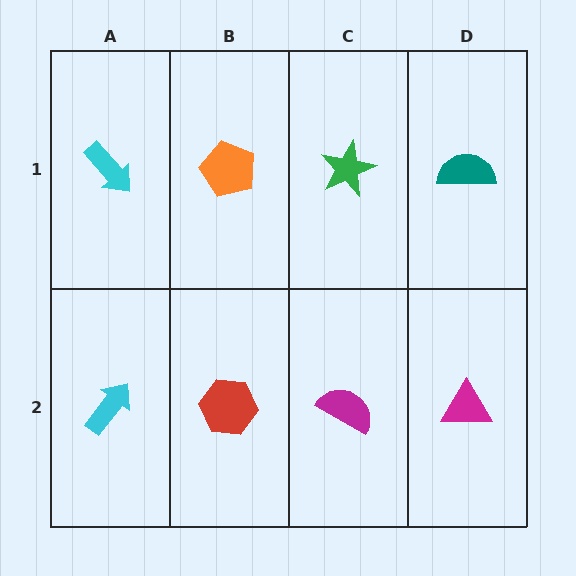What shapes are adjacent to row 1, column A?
A cyan arrow (row 2, column A), an orange pentagon (row 1, column B).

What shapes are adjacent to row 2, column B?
An orange pentagon (row 1, column B), a cyan arrow (row 2, column A), a magenta semicircle (row 2, column C).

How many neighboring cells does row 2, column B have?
3.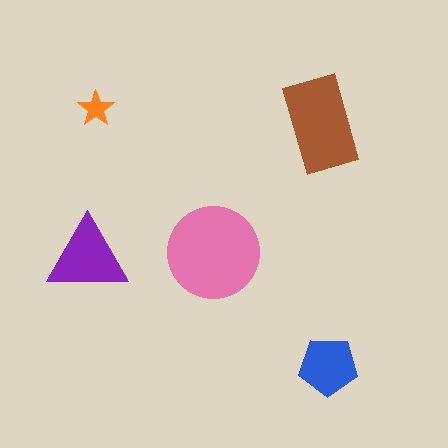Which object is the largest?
The pink circle.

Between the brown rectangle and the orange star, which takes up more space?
The brown rectangle.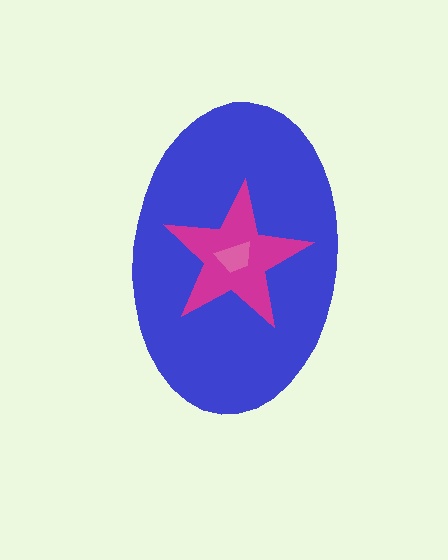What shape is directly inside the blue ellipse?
The magenta star.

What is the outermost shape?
The blue ellipse.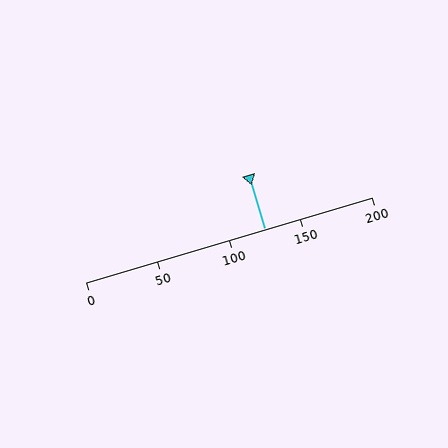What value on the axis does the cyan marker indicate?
The marker indicates approximately 125.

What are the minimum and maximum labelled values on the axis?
The axis runs from 0 to 200.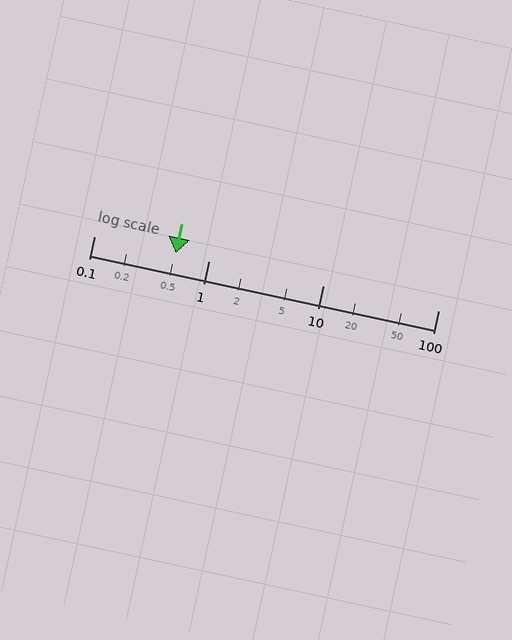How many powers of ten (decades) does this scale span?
The scale spans 3 decades, from 0.1 to 100.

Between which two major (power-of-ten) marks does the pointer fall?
The pointer is between 0.1 and 1.